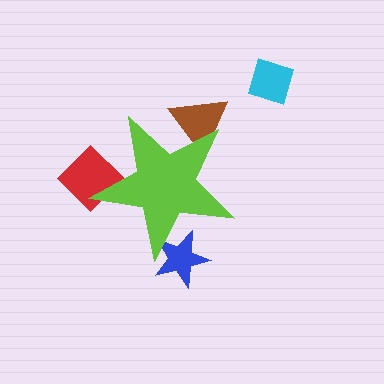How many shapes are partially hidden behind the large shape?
3 shapes are partially hidden.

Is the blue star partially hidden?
Yes, the blue star is partially hidden behind the lime star.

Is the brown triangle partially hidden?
Yes, the brown triangle is partially hidden behind the lime star.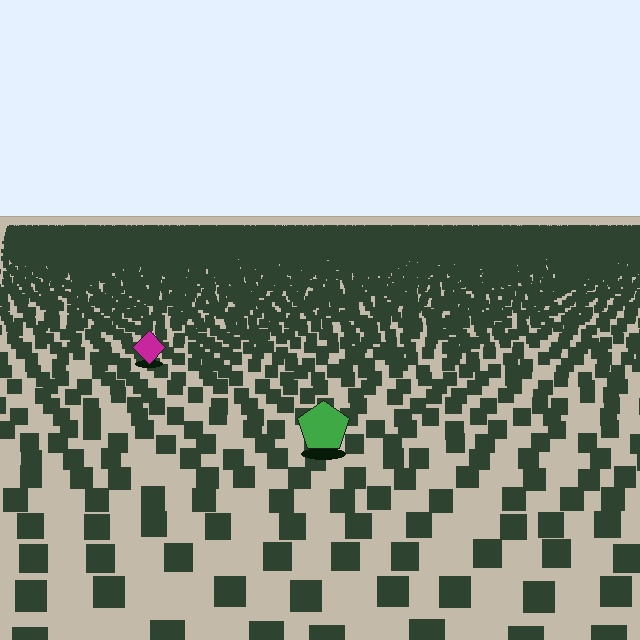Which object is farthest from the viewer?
The magenta diamond is farthest from the viewer. It appears smaller and the ground texture around it is denser.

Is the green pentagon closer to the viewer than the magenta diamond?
Yes. The green pentagon is closer — you can tell from the texture gradient: the ground texture is coarser near it.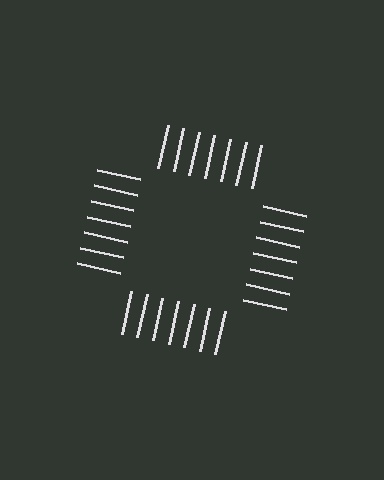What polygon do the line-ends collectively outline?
An illusory square — the line segments terminate on its edges but no continuous stroke is drawn.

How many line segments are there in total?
28 — 7 along each of the 4 edges.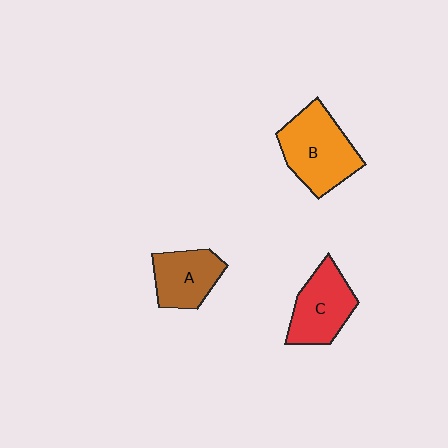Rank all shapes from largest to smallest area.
From largest to smallest: B (orange), C (red), A (brown).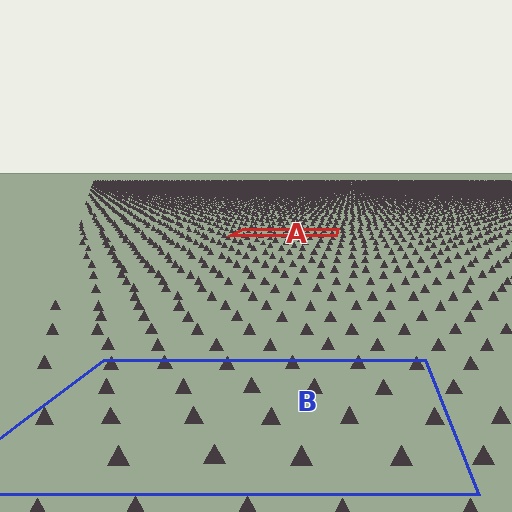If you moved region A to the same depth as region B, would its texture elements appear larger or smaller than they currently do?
They would appear larger. At a closer depth, the same texture elements are projected at a bigger on-screen size.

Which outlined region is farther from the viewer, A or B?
Region A is farther from the viewer — the texture elements inside it appear smaller and more densely packed.